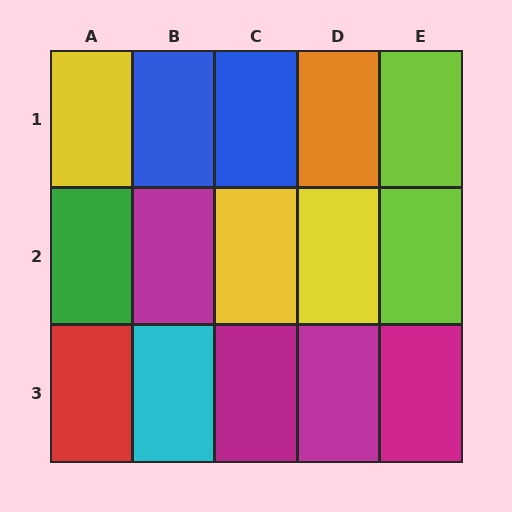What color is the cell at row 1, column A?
Yellow.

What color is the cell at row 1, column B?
Blue.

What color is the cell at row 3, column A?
Red.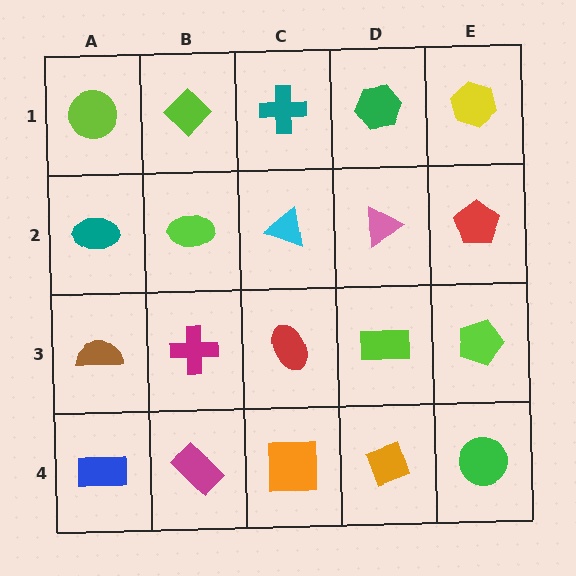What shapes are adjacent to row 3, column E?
A red pentagon (row 2, column E), a green circle (row 4, column E), a lime rectangle (row 3, column D).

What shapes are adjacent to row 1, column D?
A pink triangle (row 2, column D), a teal cross (row 1, column C), a yellow hexagon (row 1, column E).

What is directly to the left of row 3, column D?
A red ellipse.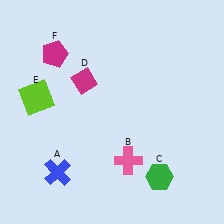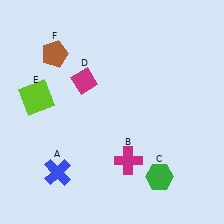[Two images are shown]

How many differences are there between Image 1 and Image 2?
There are 2 differences between the two images.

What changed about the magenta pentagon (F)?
In Image 1, F is magenta. In Image 2, it changed to brown.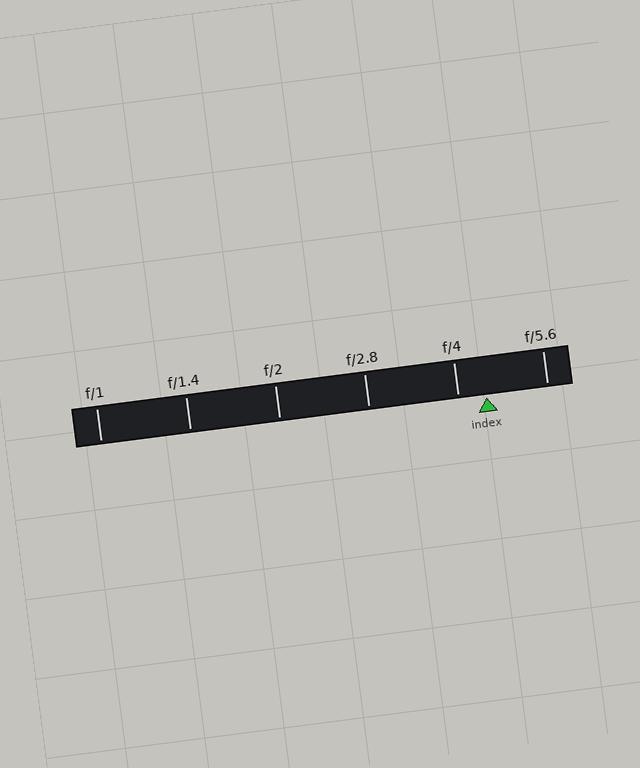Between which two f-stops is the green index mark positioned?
The index mark is between f/4 and f/5.6.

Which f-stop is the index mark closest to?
The index mark is closest to f/4.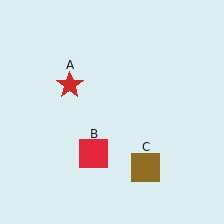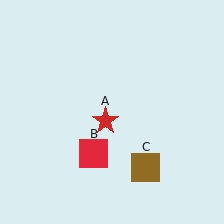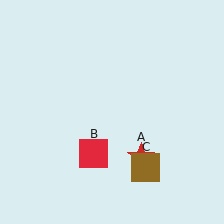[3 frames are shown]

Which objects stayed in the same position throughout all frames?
Red square (object B) and brown square (object C) remained stationary.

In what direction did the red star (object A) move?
The red star (object A) moved down and to the right.